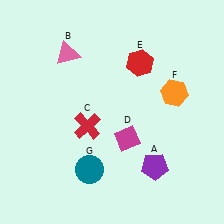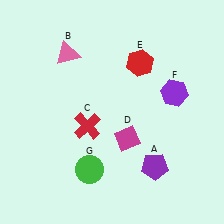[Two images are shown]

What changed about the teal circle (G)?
In Image 1, G is teal. In Image 2, it changed to green.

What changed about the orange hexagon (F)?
In Image 1, F is orange. In Image 2, it changed to purple.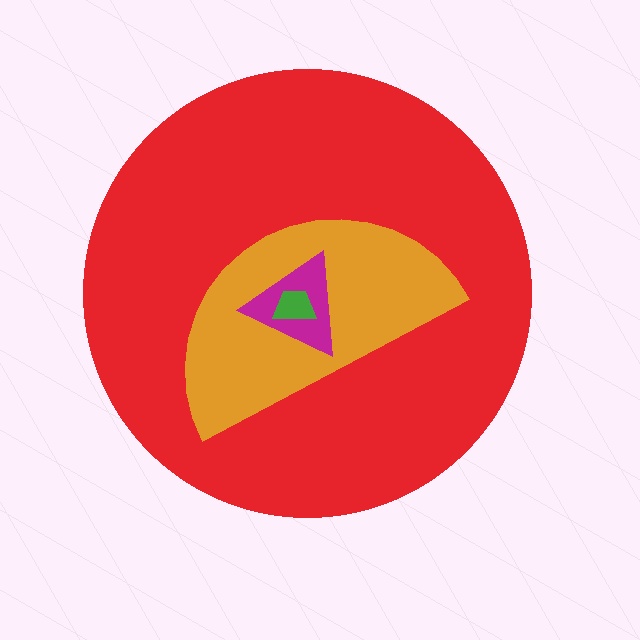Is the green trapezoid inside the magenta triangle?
Yes.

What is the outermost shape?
The red circle.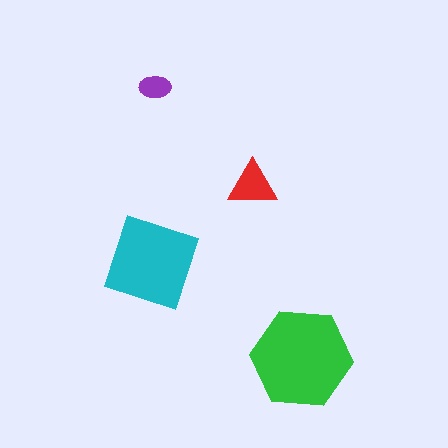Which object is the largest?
The green hexagon.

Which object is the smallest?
The purple ellipse.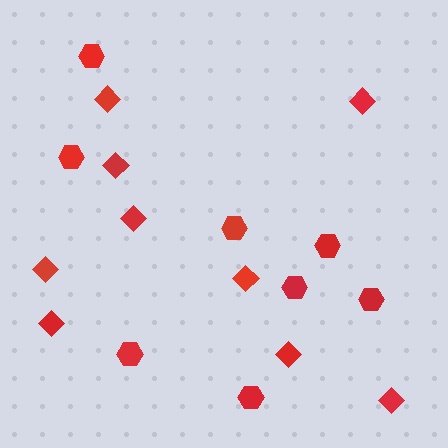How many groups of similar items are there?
There are 2 groups: one group of hexagons (8) and one group of diamonds (9).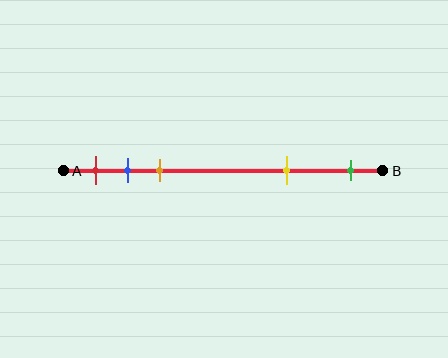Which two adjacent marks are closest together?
The blue and orange marks are the closest adjacent pair.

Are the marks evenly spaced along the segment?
No, the marks are not evenly spaced.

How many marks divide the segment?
There are 5 marks dividing the segment.